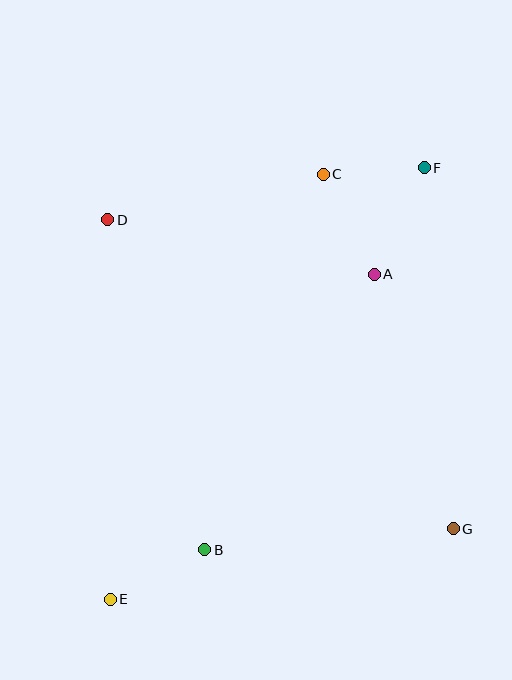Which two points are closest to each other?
Points C and F are closest to each other.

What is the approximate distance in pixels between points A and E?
The distance between A and E is approximately 419 pixels.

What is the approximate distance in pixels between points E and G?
The distance between E and G is approximately 350 pixels.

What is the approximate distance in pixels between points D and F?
The distance between D and F is approximately 321 pixels.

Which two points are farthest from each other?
Points E and F are farthest from each other.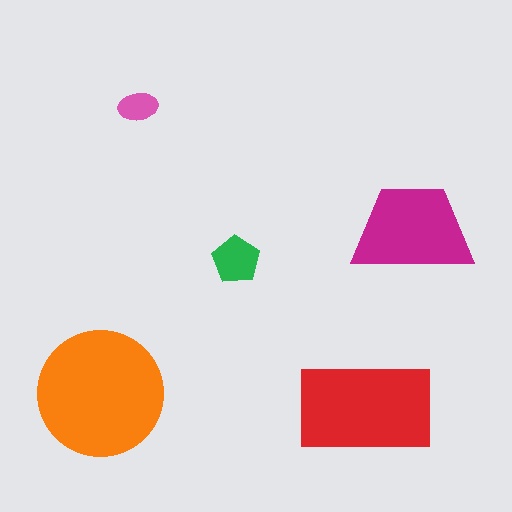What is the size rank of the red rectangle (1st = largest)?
2nd.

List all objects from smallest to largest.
The pink ellipse, the green pentagon, the magenta trapezoid, the red rectangle, the orange circle.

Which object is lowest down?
The red rectangle is bottommost.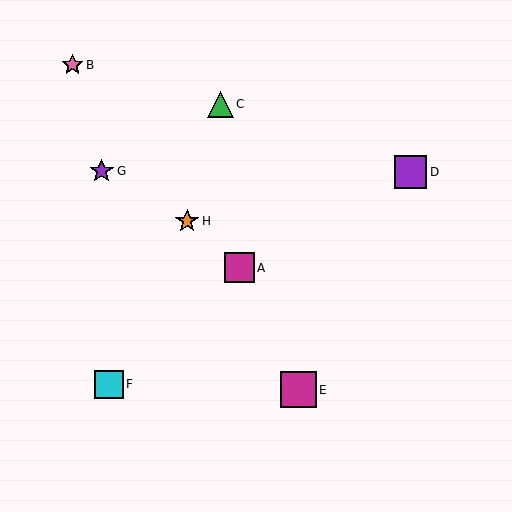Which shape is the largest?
The magenta square (labeled E) is the largest.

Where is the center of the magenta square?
The center of the magenta square is at (299, 390).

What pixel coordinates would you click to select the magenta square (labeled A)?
Click at (239, 268) to select the magenta square A.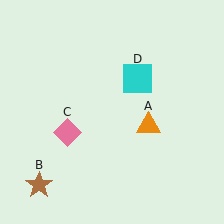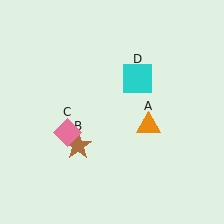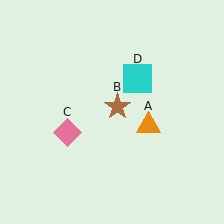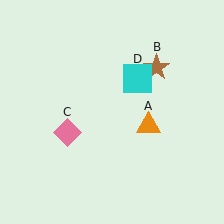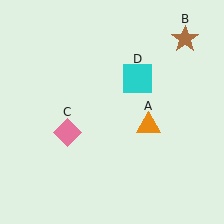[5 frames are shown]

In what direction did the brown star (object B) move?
The brown star (object B) moved up and to the right.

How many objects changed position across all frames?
1 object changed position: brown star (object B).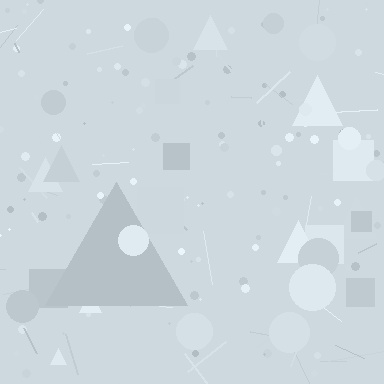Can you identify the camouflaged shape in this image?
The camouflaged shape is a triangle.